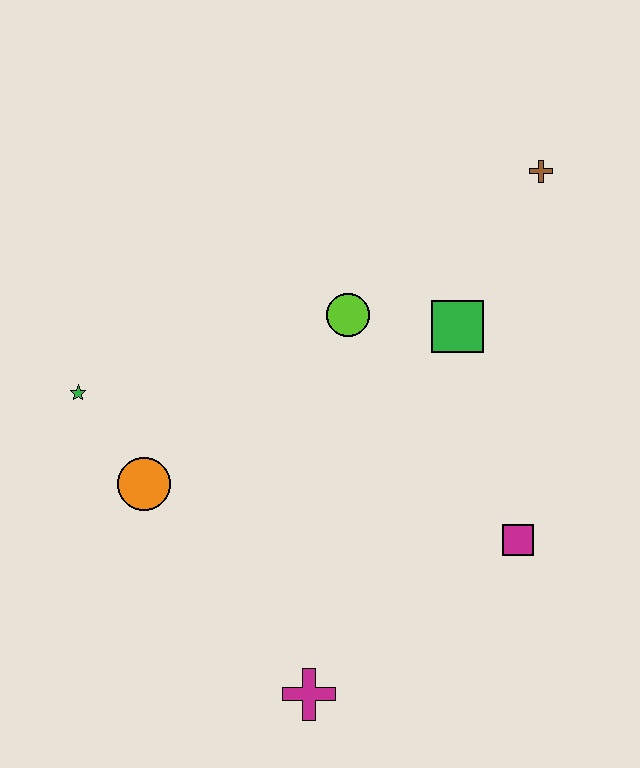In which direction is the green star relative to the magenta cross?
The green star is above the magenta cross.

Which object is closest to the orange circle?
The green star is closest to the orange circle.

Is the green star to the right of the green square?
No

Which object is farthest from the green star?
The brown cross is farthest from the green star.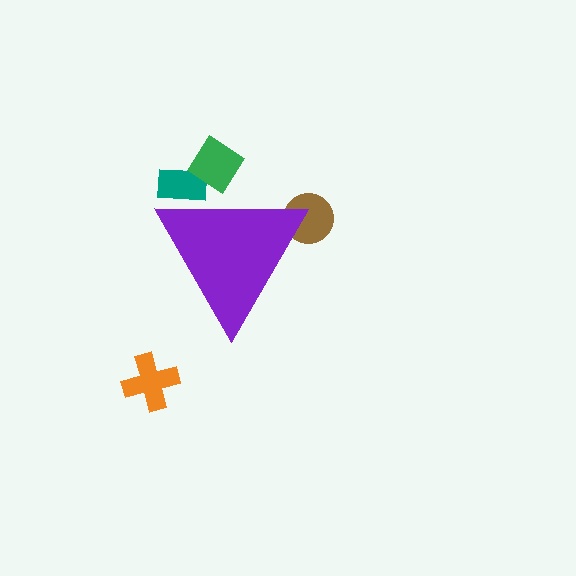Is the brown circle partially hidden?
Yes, the brown circle is partially hidden behind the purple triangle.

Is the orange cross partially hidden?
No, the orange cross is fully visible.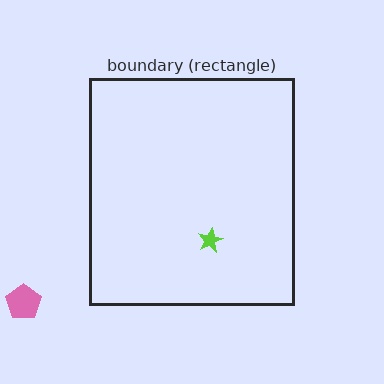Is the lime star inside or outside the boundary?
Inside.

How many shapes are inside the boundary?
1 inside, 1 outside.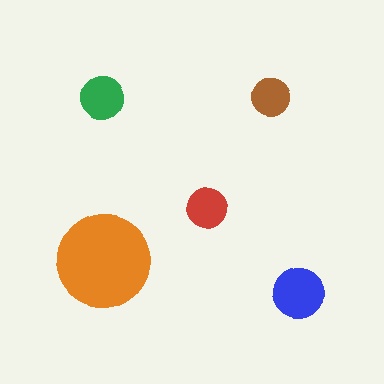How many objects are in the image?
There are 5 objects in the image.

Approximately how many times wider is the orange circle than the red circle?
About 2.5 times wider.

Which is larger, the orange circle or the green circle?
The orange one.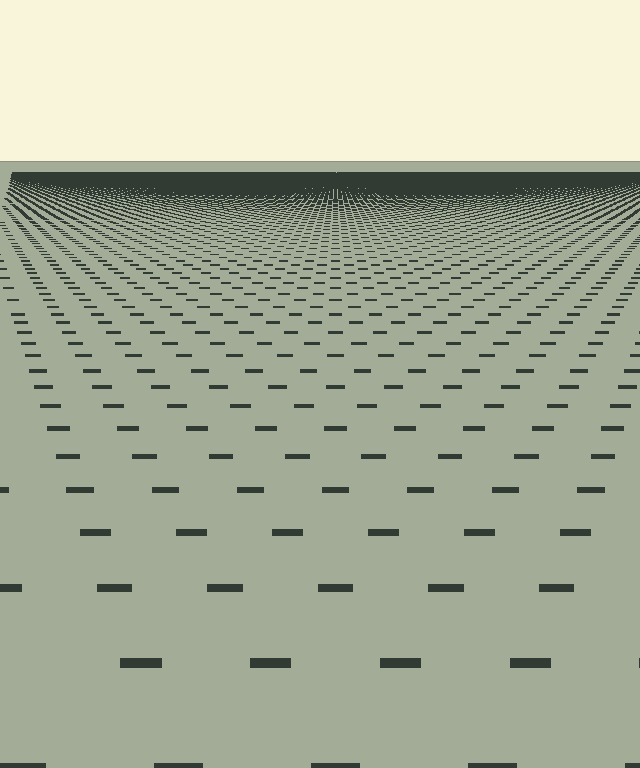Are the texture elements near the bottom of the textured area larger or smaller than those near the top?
Larger. Near the bottom, elements are closer to the viewer and appear at a bigger on-screen size.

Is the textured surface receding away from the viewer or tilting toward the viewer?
The surface is receding away from the viewer. Texture elements get smaller and denser toward the top.